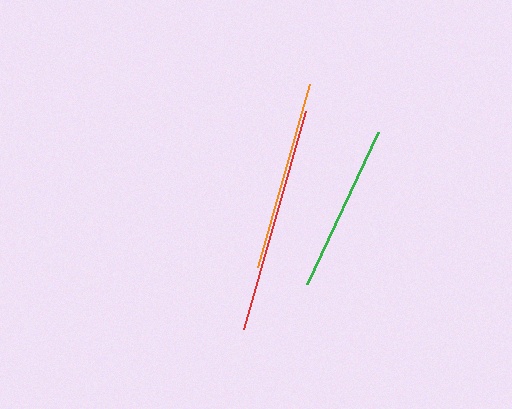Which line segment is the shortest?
The green line is the shortest at approximately 168 pixels.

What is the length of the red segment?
The red segment is approximately 226 pixels long.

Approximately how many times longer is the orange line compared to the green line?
The orange line is approximately 1.1 times the length of the green line.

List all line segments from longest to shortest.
From longest to shortest: red, orange, green.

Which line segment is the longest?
The red line is the longest at approximately 226 pixels.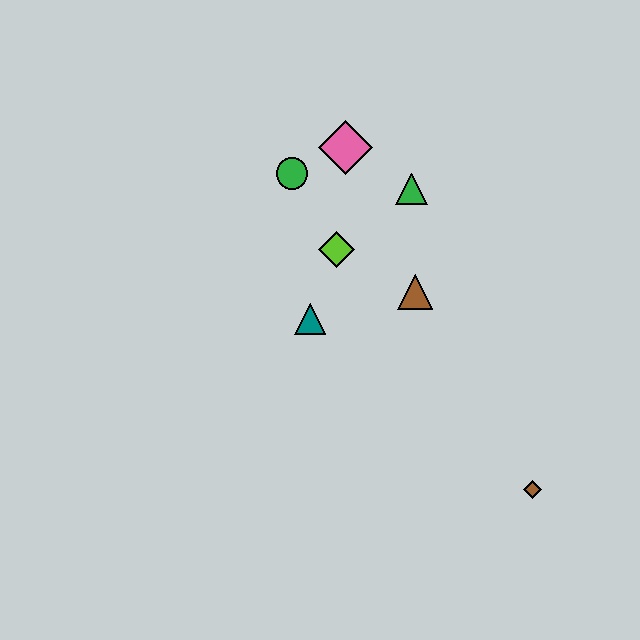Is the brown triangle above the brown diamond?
Yes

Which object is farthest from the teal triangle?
The brown diamond is farthest from the teal triangle.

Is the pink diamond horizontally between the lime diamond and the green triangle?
Yes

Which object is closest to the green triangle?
The pink diamond is closest to the green triangle.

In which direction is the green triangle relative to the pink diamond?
The green triangle is to the right of the pink diamond.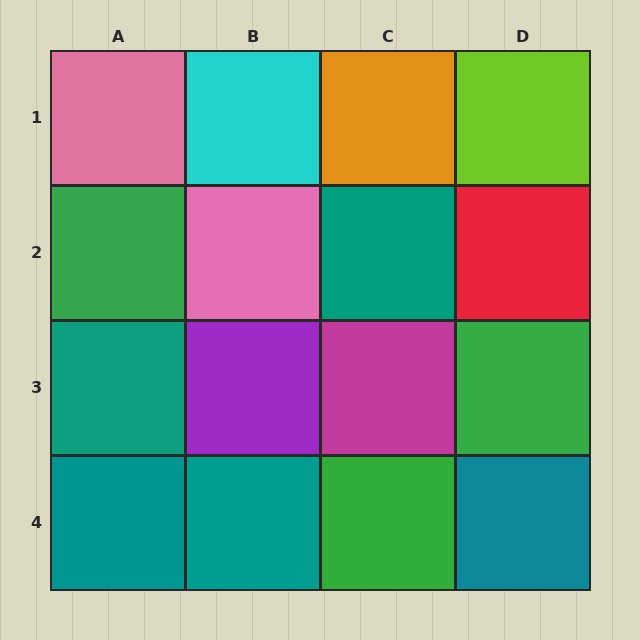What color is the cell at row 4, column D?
Teal.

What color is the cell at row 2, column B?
Pink.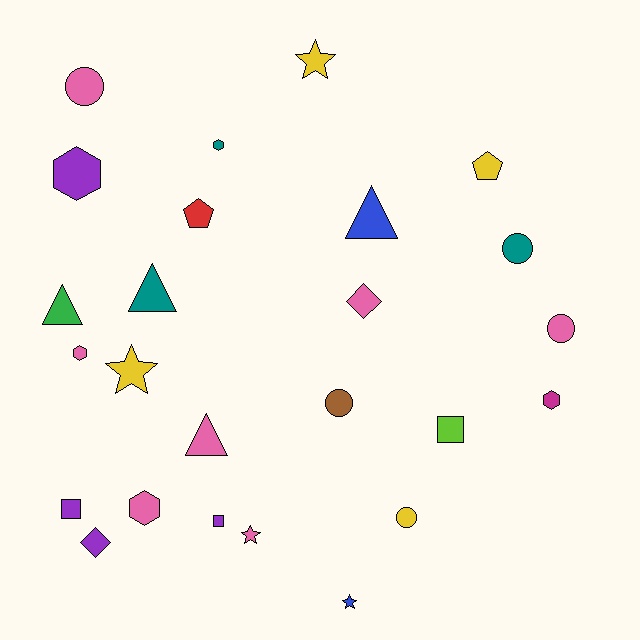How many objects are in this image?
There are 25 objects.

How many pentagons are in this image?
There are 2 pentagons.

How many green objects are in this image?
There is 1 green object.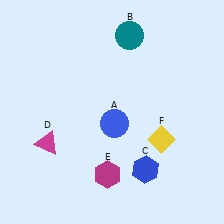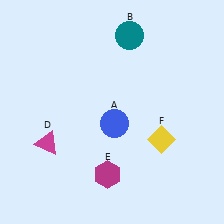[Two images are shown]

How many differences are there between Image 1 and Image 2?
There is 1 difference between the two images.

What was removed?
The blue hexagon (C) was removed in Image 2.